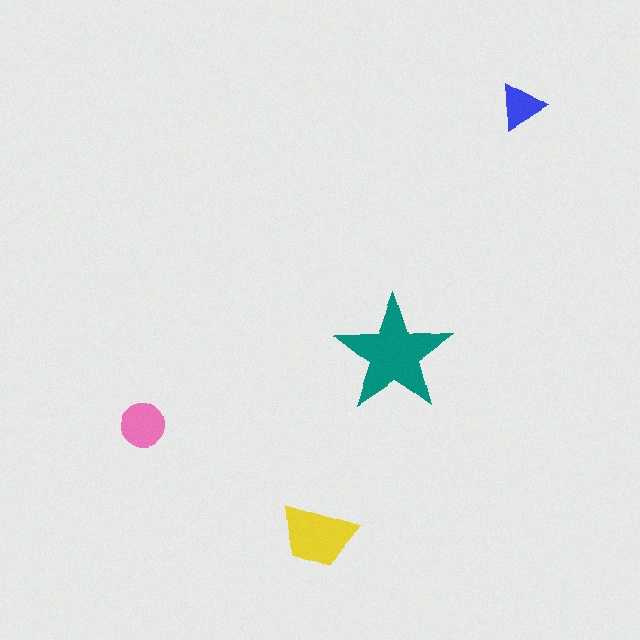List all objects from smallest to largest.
The blue triangle, the pink circle, the yellow trapezoid, the teal star.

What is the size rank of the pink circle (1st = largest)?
3rd.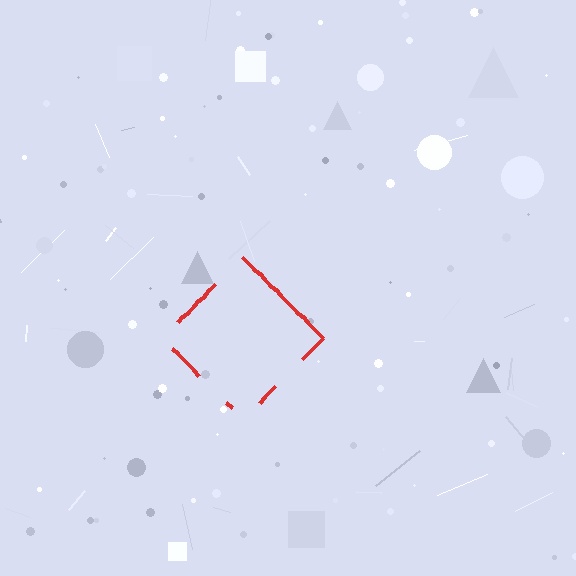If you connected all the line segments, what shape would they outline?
They would outline a diamond.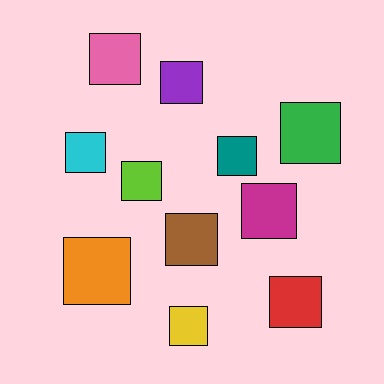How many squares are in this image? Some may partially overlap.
There are 11 squares.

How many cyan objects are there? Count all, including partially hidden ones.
There is 1 cyan object.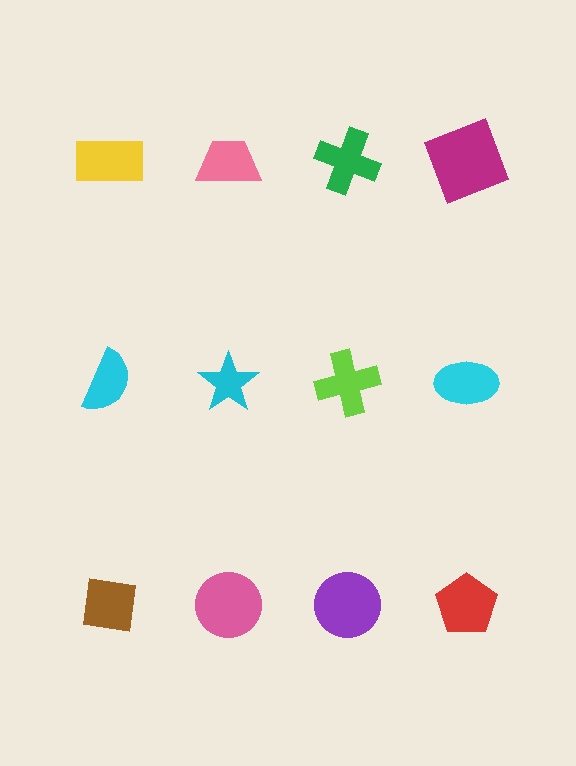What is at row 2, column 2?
A cyan star.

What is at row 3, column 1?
A brown square.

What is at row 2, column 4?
A cyan ellipse.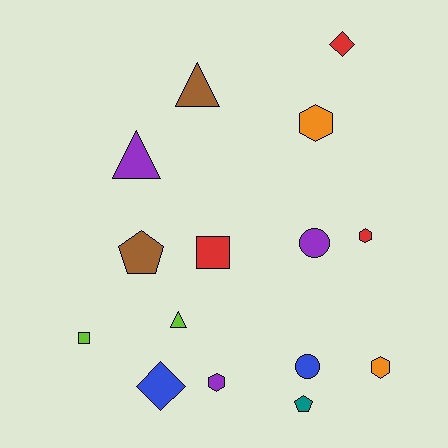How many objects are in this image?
There are 15 objects.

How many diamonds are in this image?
There are 2 diamonds.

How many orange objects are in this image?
There are 2 orange objects.